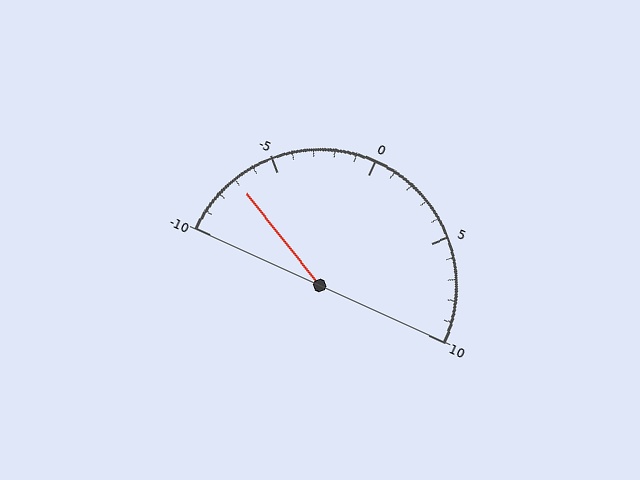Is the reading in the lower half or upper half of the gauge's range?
The reading is in the lower half of the range (-10 to 10).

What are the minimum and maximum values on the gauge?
The gauge ranges from -10 to 10.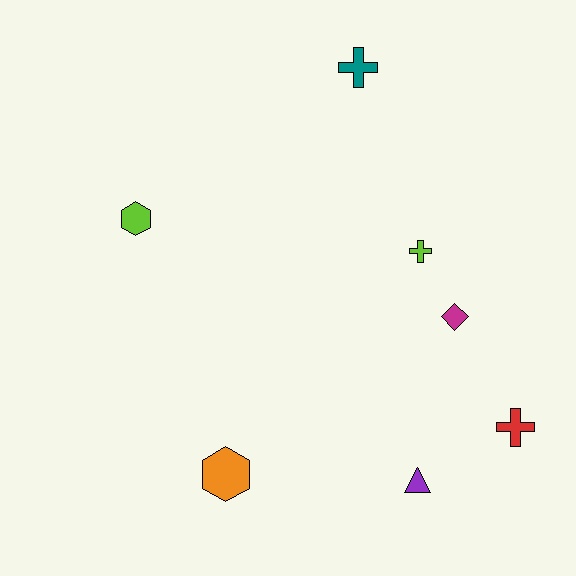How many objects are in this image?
There are 7 objects.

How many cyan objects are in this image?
There are no cyan objects.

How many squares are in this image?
There are no squares.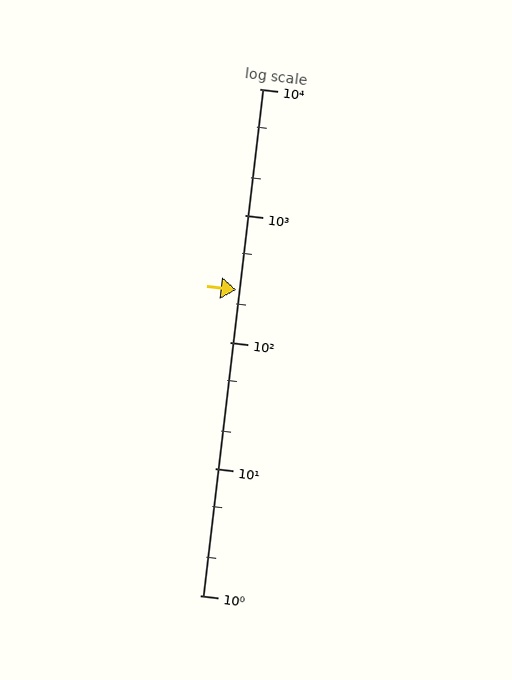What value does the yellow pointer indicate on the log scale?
The pointer indicates approximately 260.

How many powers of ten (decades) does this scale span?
The scale spans 4 decades, from 1 to 10000.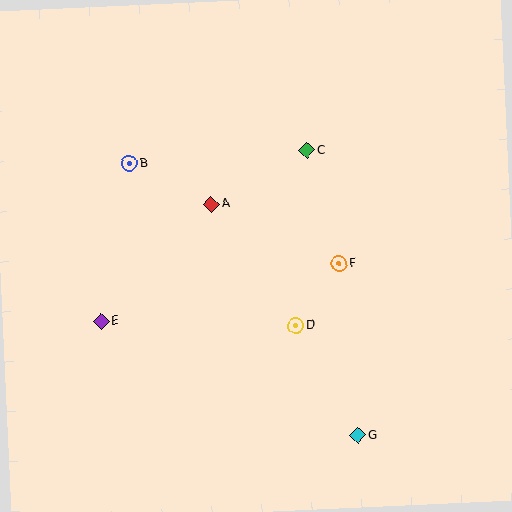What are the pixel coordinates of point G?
Point G is at (358, 435).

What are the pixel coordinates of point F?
Point F is at (339, 264).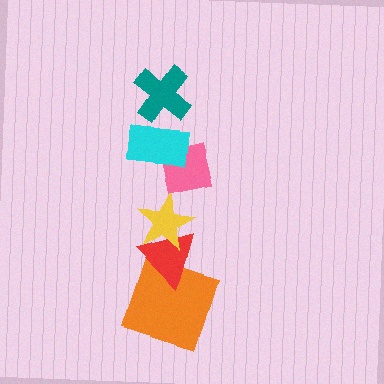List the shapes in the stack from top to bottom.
From top to bottom: the teal cross, the cyan rectangle, the pink square, the yellow star, the red triangle, the orange square.